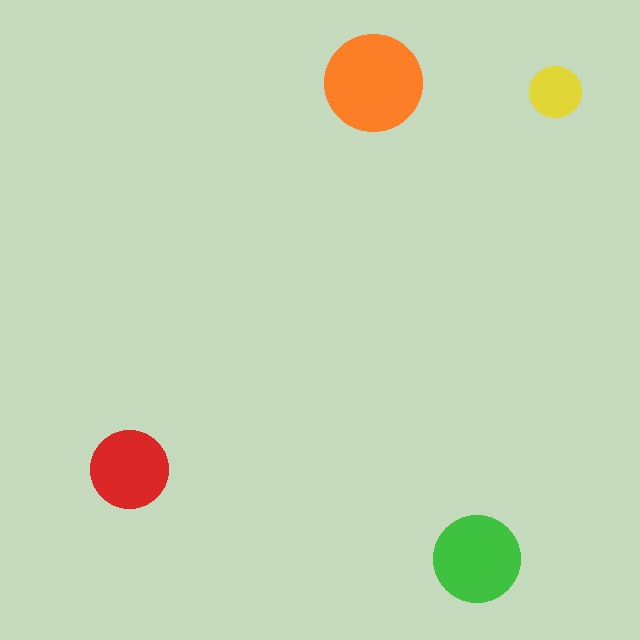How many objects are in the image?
There are 4 objects in the image.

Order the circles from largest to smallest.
the orange one, the green one, the red one, the yellow one.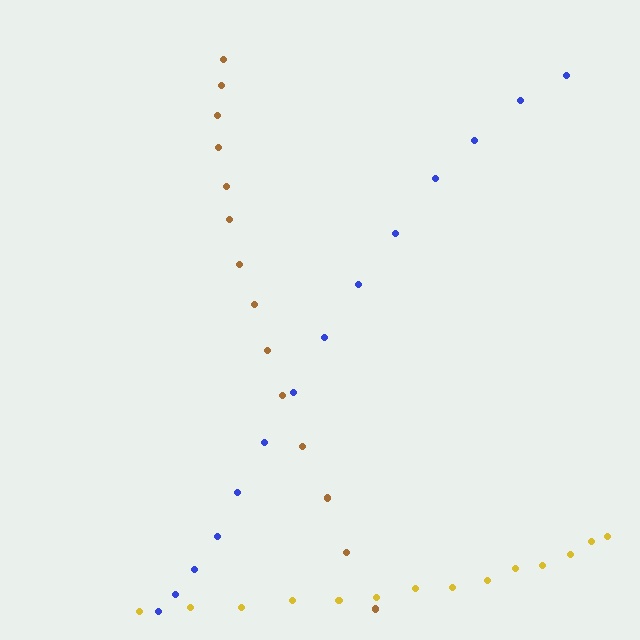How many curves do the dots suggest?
There are 3 distinct paths.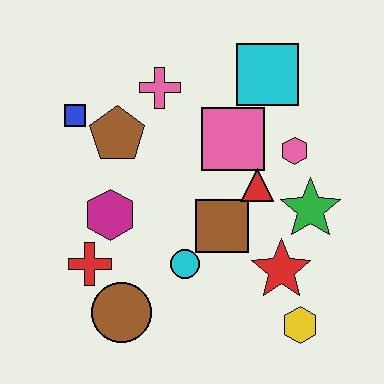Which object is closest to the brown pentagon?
The blue square is closest to the brown pentagon.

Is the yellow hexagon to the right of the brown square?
Yes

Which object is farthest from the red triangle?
The blue square is farthest from the red triangle.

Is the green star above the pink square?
No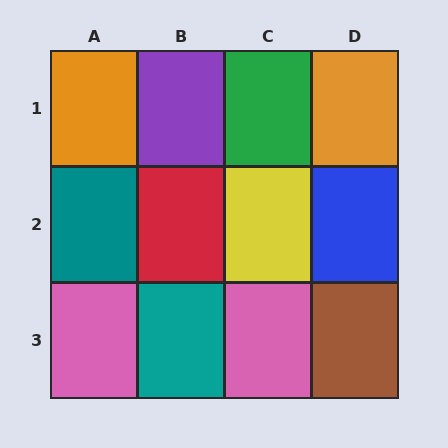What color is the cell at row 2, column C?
Yellow.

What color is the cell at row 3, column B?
Teal.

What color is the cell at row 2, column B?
Red.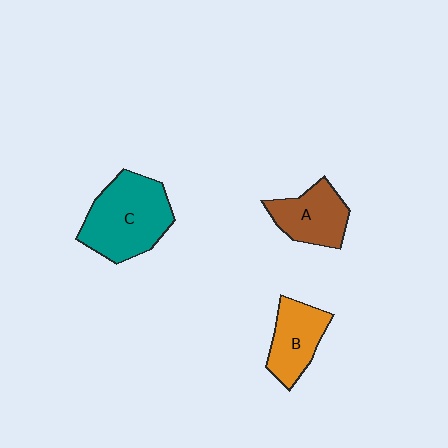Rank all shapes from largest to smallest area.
From largest to smallest: C (teal), A (brown), B (orange).